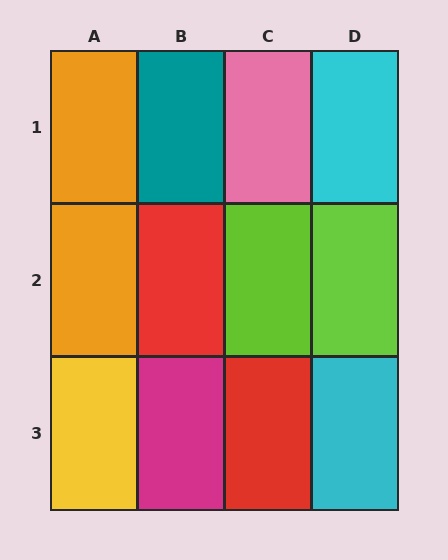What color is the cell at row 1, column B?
Teal.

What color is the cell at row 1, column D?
Cyan.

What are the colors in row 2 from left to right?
Orange, red, lime, lime.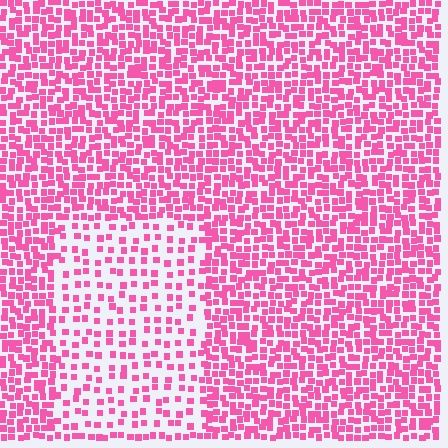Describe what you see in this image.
The image contains small pink elements arranged at two different densities. A rectangle-shaped region is visible where the elements are less densely packed than the surrounding area.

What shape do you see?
I see a rectangle.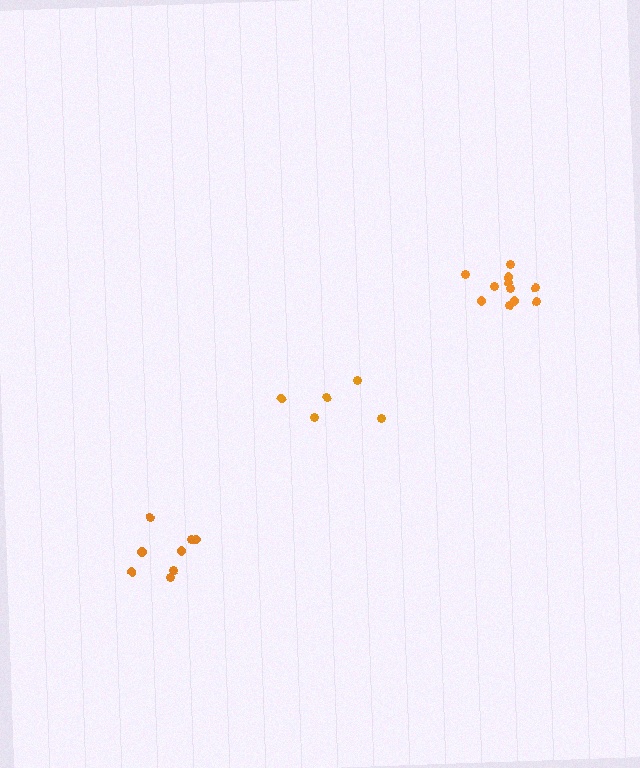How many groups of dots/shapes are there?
There are 3 groups.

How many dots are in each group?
Group 1: 8 dots, Group 2: 11 dots, Group 3: 5 dots (24 total).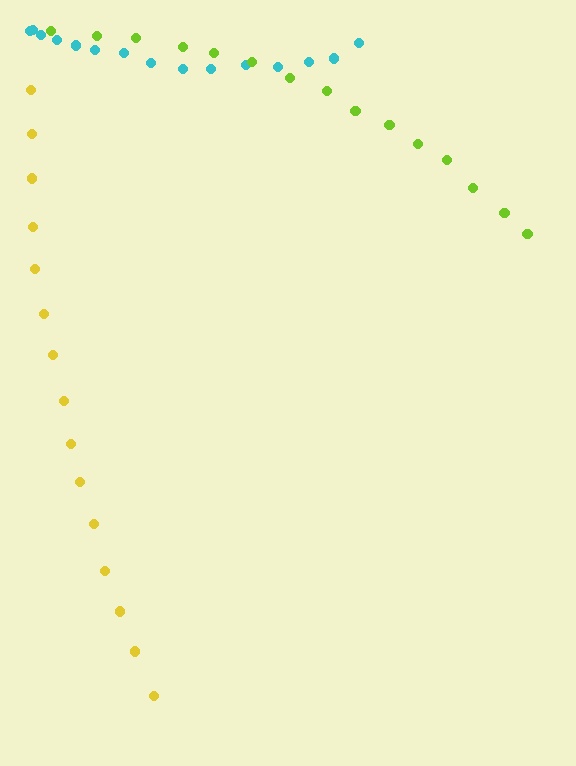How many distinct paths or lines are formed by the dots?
There are 3 distinct paths.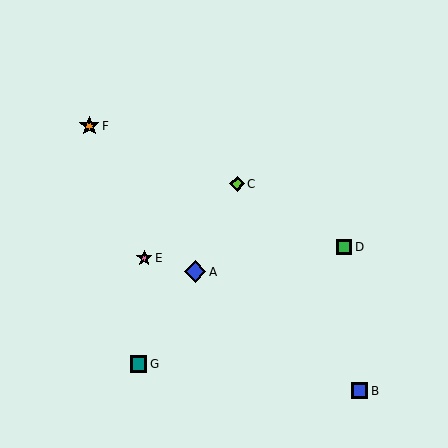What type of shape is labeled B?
Shape B is a blue square.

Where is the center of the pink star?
The center of the pink star is at (144, 258).